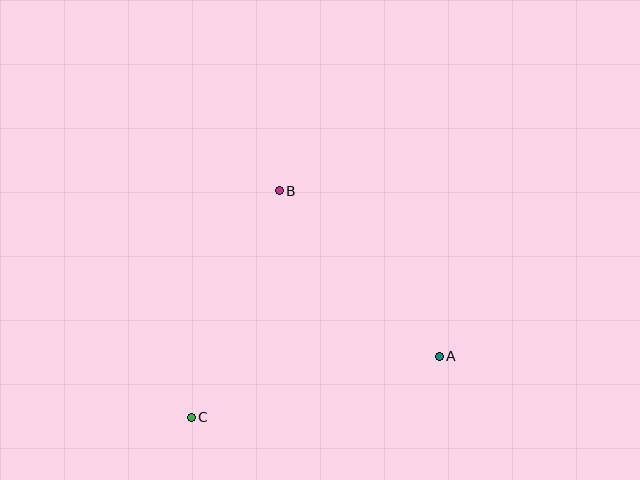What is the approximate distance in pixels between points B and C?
The distance between B and C is approximately 243 pixels.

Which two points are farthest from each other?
Points A and C are farthest from each other.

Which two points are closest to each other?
Points A and B are closest to each other.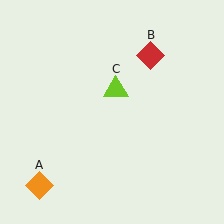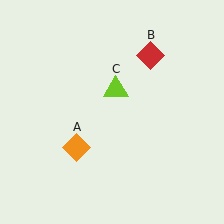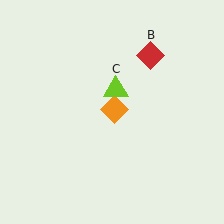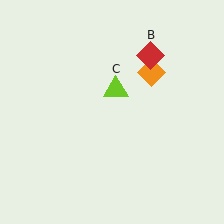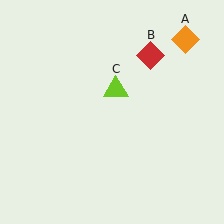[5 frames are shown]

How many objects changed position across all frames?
1 object changed position: orange diamond (object A).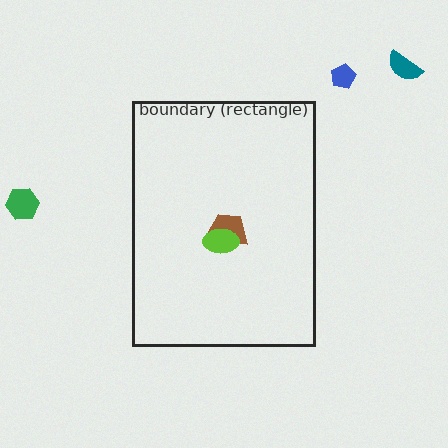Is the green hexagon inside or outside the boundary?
Outside.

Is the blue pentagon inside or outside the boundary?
Outside.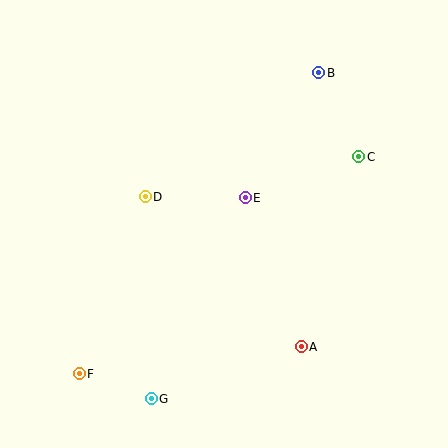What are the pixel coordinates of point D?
Point D is at (145, 197).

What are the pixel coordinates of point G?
Point G is at (151, 399).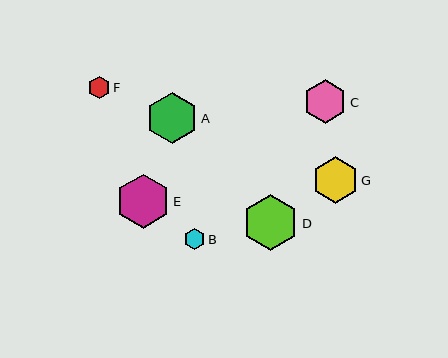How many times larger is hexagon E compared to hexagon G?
Hexagon E is approximately 1.2 times the size of hexagon G.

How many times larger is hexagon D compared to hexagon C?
Hexagon D is approximately 1.3 times the size of hexagon C.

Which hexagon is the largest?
Hexagon D is the largest with a size of approximately 56 pixels.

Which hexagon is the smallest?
Hexagon B is the smallest with a size of approximately 21 pixels.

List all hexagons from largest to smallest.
From largest to smallest: D, E, A, G, C, F, B.